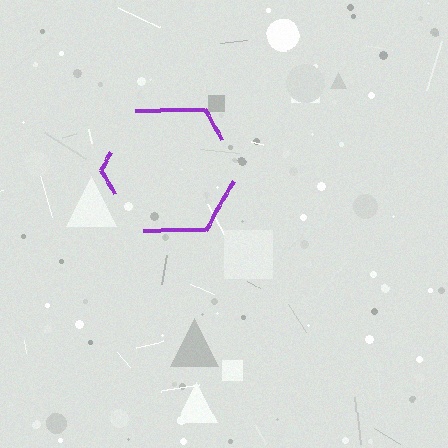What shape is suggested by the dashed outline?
The dashed outline suggests a hexagon.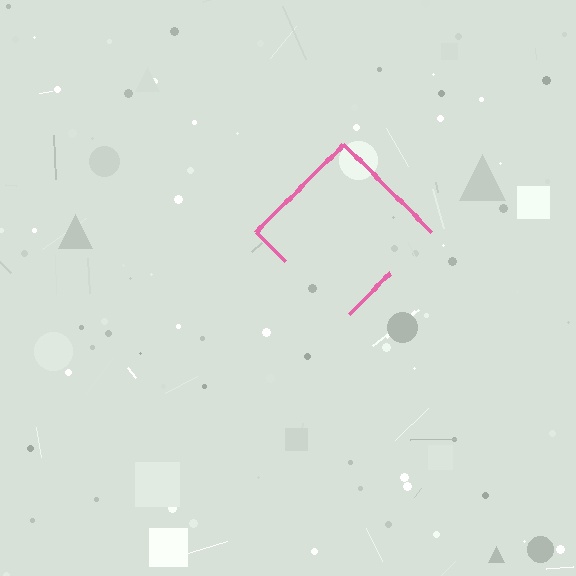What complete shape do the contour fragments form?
The contour fragments form a diamond.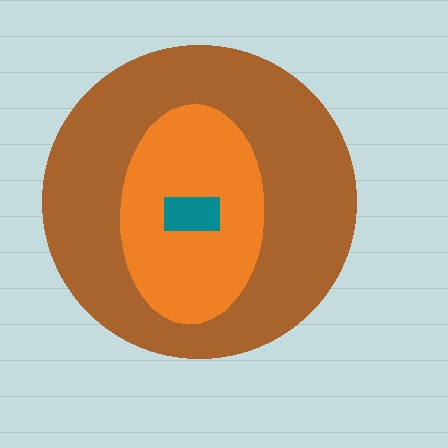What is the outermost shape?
The brown circle.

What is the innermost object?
The teal rectangle.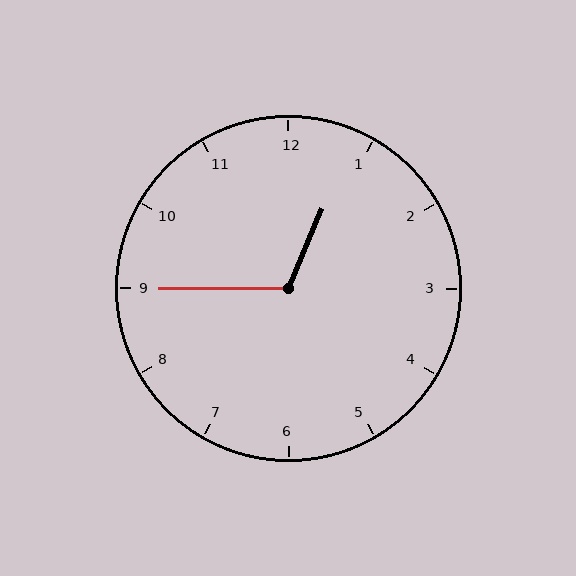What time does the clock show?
12:45.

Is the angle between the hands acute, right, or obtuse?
It is obtuse.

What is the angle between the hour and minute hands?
Approximately 112 degrees.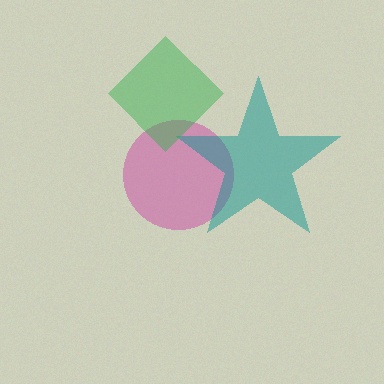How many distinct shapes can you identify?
There are 3 distinct shapes: a magenta circle, a teal star, a green diamond.